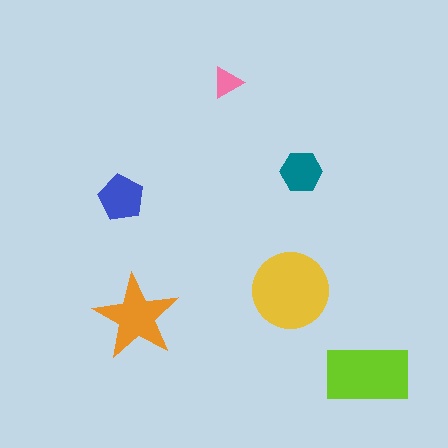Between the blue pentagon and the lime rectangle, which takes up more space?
The lime rectangle.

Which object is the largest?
The yellow circle.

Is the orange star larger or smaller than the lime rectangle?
Smaller.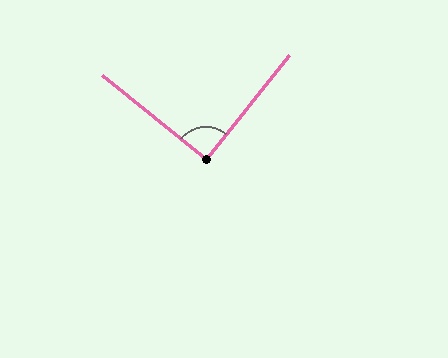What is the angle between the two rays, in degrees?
Approximately 90 degrees.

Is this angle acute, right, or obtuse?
It is approximately a right angle.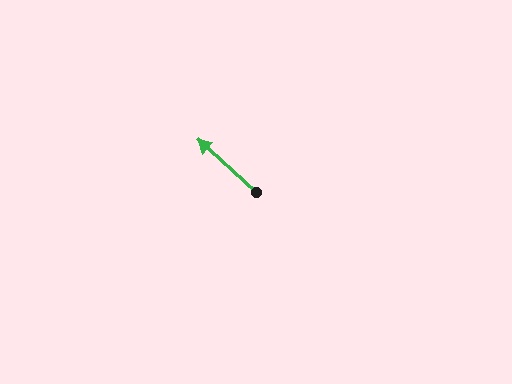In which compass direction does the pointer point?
Northwest.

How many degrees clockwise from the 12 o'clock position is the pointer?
Approximately 312 degrees.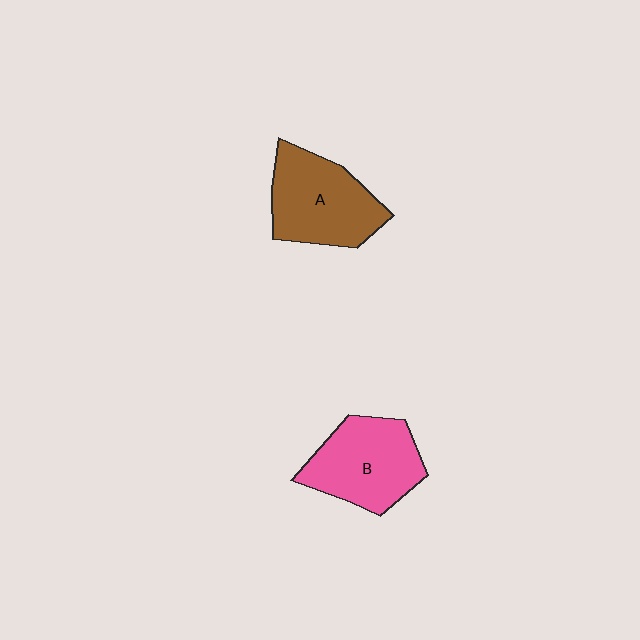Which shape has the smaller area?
Shape B (pink).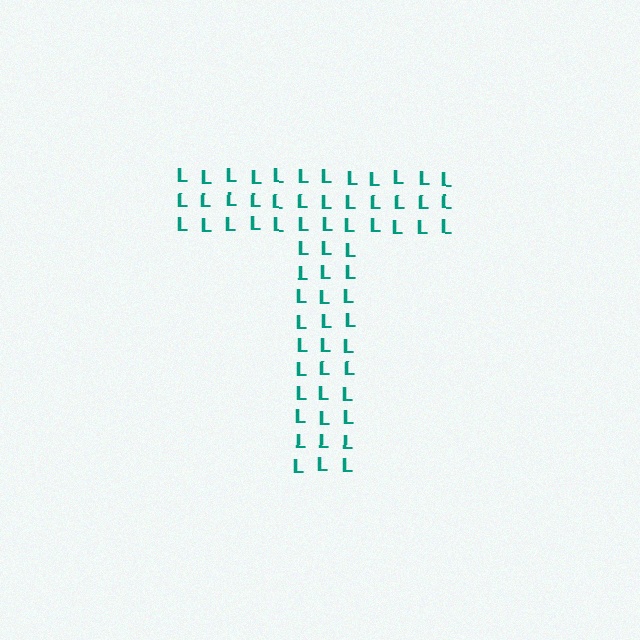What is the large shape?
The large shape is the letter T.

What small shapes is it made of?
It is made of small letter L's.